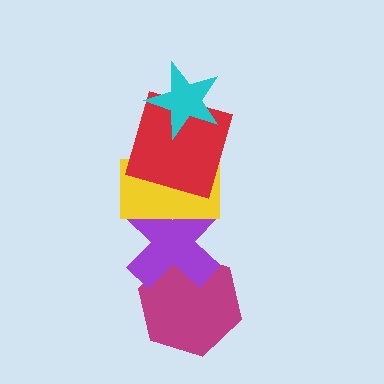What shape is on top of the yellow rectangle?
The red square is on top of the yellow rectangle.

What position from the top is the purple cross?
The purple cross is 4th from the top.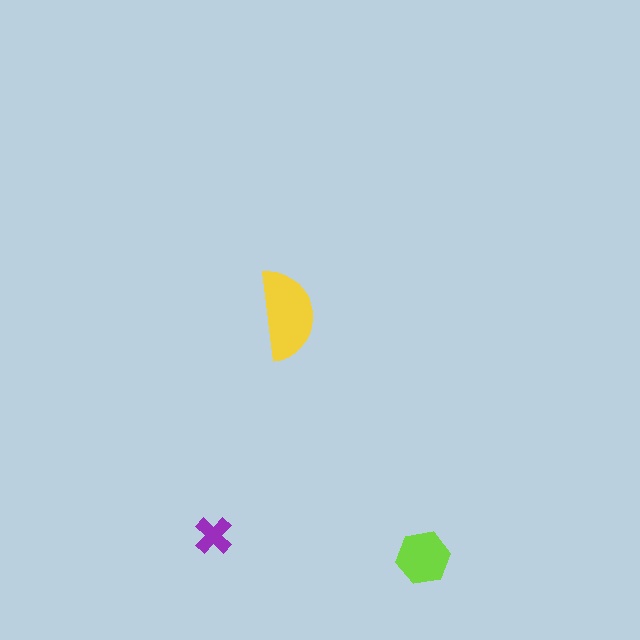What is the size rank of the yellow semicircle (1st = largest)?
1st.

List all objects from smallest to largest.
The purple cross, the lime hexagon, the yellow semicircle.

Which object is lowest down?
The lime hexagon is bottommost.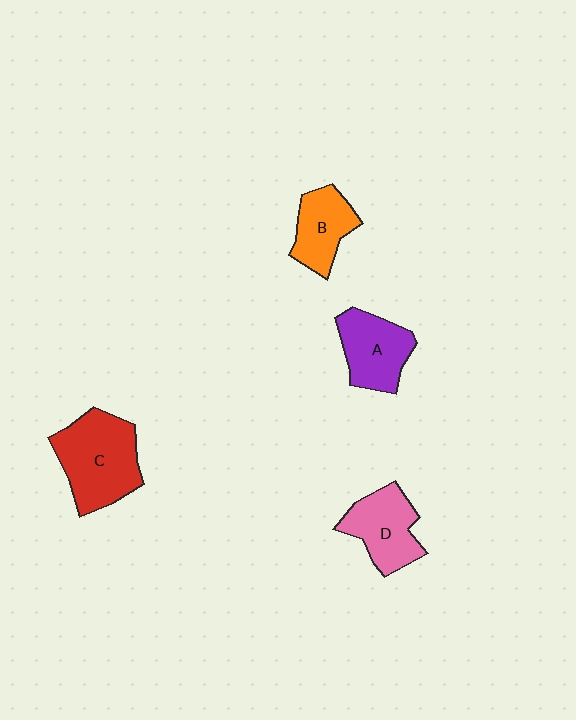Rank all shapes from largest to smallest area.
From largest to smallest: C (red), D (pink), A (purple), B (orange).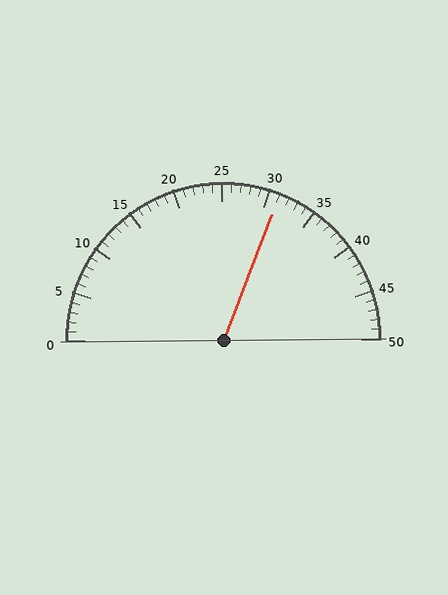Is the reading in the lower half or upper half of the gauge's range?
The reading is in the upper half of the range (0 to 50).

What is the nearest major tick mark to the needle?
The nearest major tick mark is 30.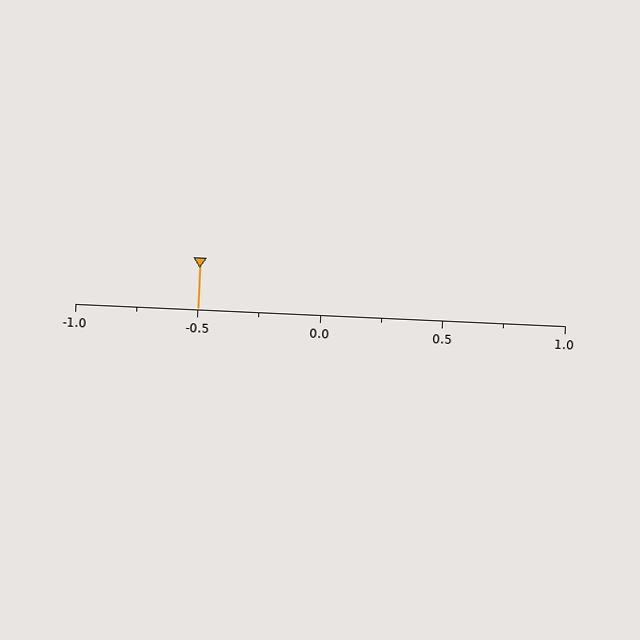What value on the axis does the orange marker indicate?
The marker indicates approximately -0.5.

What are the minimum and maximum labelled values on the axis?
The axis runs from -1.0 to 1.0.